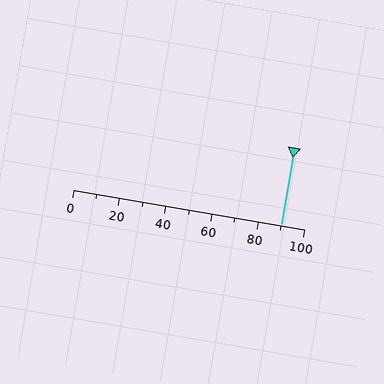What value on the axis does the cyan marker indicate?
The marker indicates approximately 90.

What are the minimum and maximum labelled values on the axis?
The axis runs from 0 to 100.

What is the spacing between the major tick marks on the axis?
The major ticks are spaced 20 apart.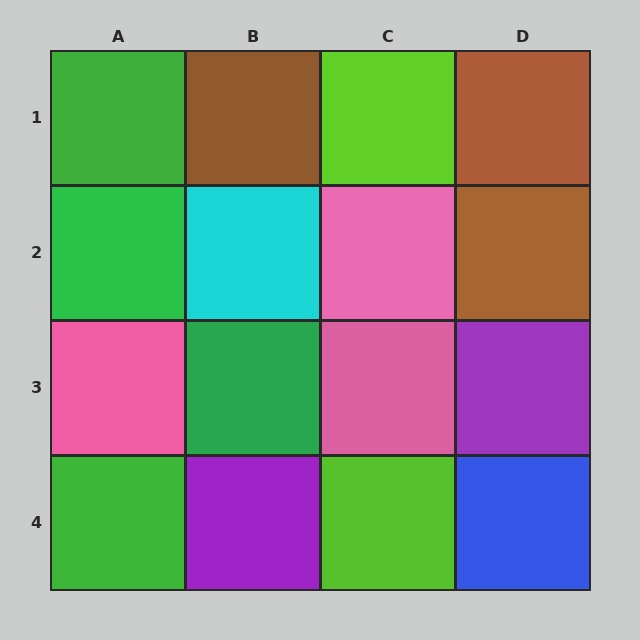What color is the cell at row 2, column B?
Cyan.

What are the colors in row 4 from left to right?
Green, purple, lime, blue.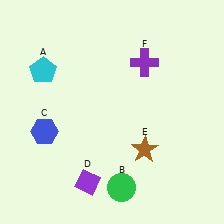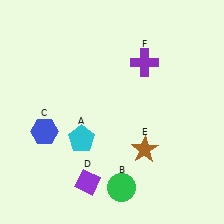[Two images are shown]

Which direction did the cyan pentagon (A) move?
The cyan pentagon (A) moved down.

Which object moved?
The cyan pentagon (A) moved down.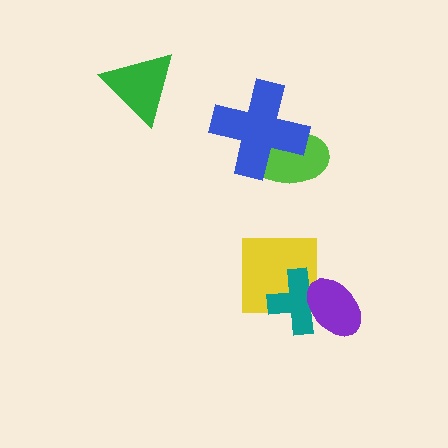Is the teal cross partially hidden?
Yes, it is partially covered by another shape.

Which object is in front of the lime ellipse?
The blue cross is in front of the lime ellipse.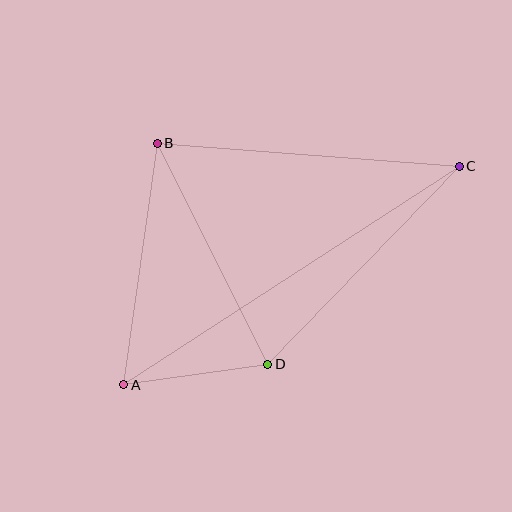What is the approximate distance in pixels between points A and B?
The distance between A and B is approximately 244 pixels.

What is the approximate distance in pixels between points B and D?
The distance between B and D is approximately 247 pixels.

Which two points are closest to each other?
Points A and D are closest to each other.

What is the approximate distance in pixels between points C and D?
The distance between C and D is approximately 276 pixels.